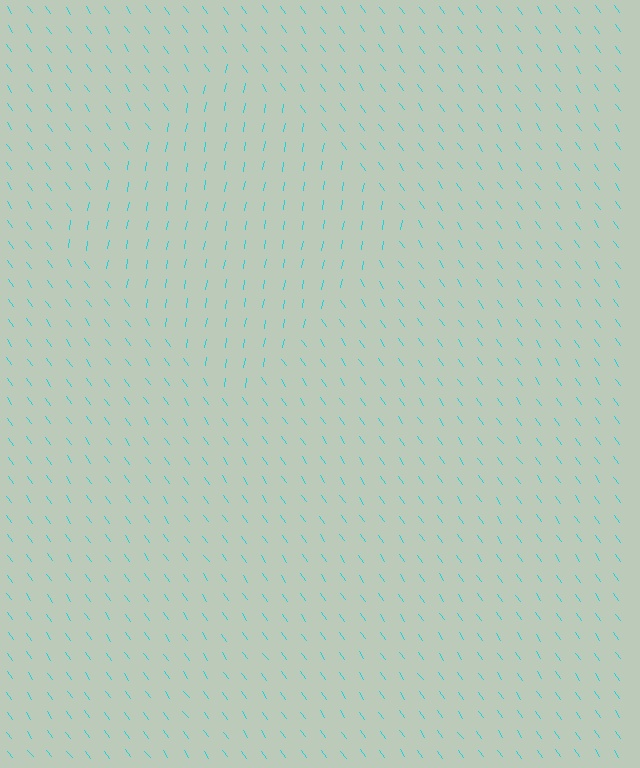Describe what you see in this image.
The image is filled with small cyan line segments. A diamond region in the image has lines oriented differently from the surrounding lines, creating a visible texture boundary.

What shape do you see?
I see a diamond.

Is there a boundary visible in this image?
Yes, there is a texture boundary formed by a change in line orientation.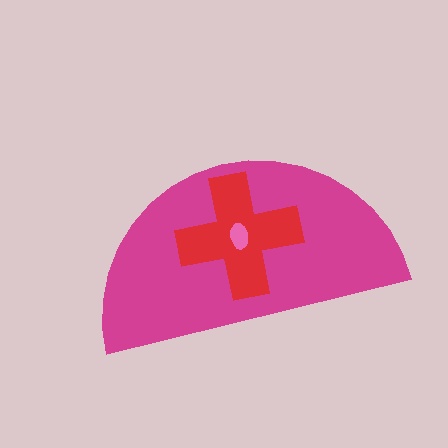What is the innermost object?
The pink ellipse.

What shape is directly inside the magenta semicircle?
The red cross.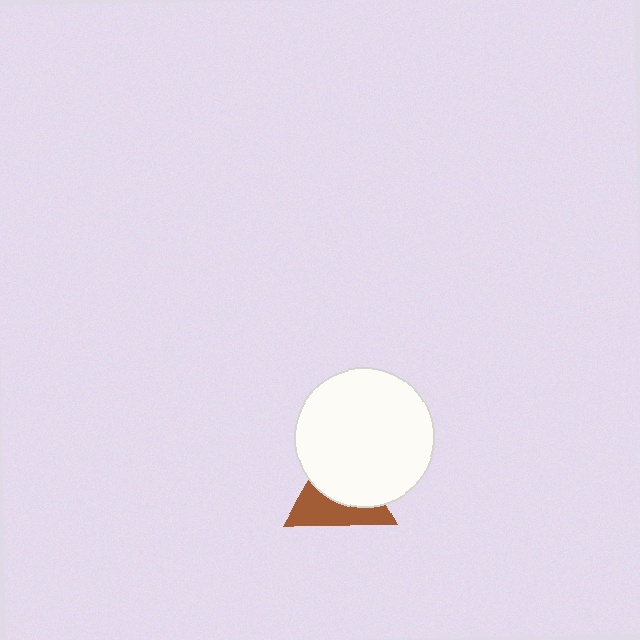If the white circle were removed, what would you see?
You would see the complete brown triangle.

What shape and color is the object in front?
The object in front is a white circle.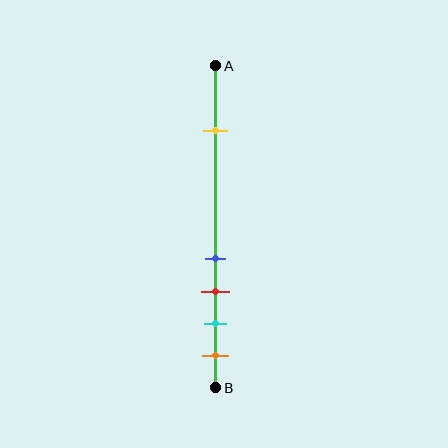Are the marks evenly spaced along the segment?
No, the marks are not evenly spaced.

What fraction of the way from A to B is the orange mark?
The orange mark is approximately 90% (0.9) of the way from A to B.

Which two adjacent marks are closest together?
The blue and red marks are the closest adjacent pair.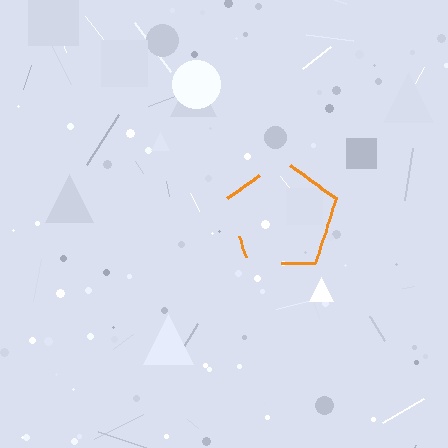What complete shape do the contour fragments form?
The contour fragments form a pentagon.